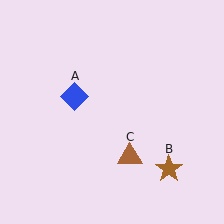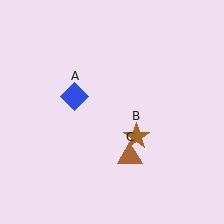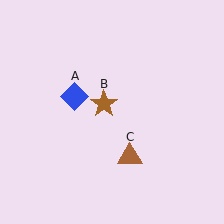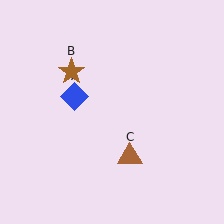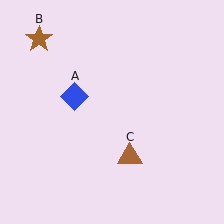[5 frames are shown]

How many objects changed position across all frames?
1 object changed position: brown star (object B).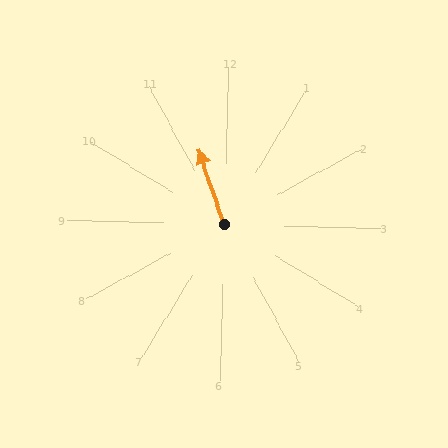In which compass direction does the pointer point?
North.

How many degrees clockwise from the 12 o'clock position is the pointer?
Approximately 340 degrees.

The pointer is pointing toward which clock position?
Roughly 11 o'clock.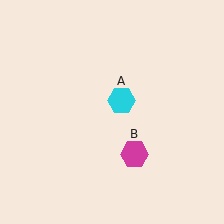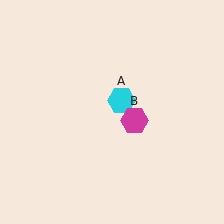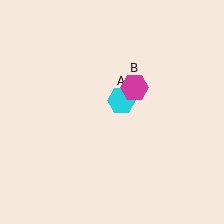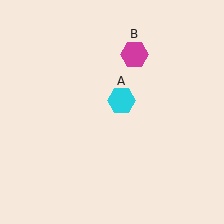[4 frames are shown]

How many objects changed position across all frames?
1 object changed position: magenta hexagon (object B).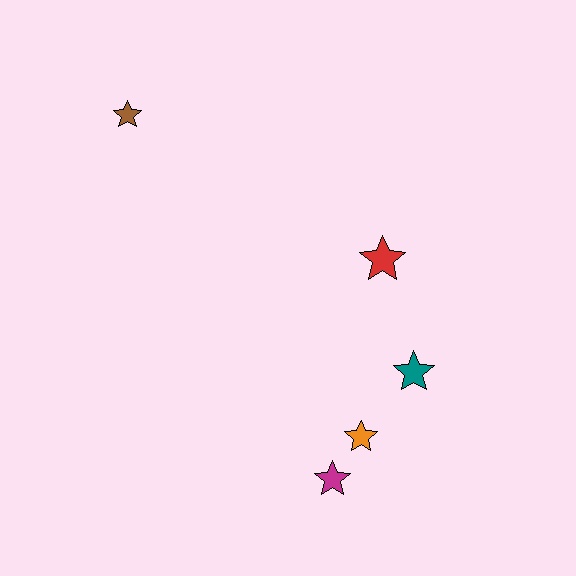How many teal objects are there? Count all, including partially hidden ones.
There is 1 teal object.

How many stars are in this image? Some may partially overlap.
There are 5 stars.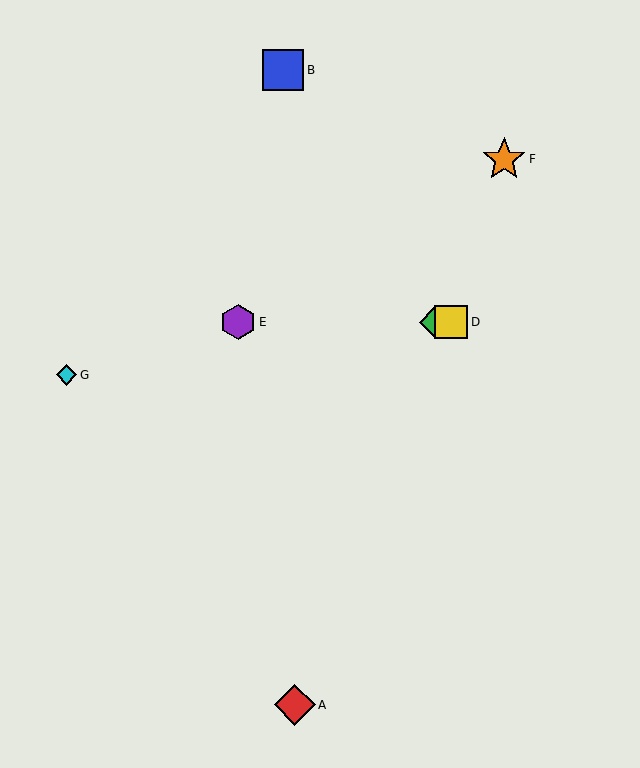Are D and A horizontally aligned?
No, D is at y≈322 and A is at y≈705.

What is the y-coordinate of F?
Object F is at y≈159.